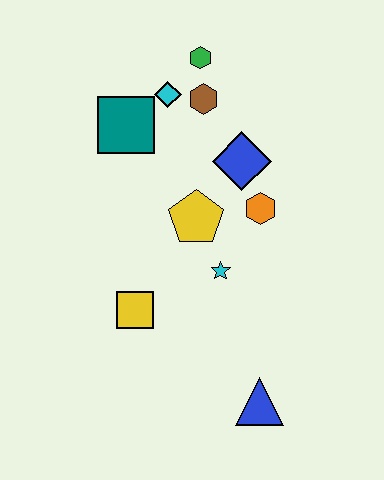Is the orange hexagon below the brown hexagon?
Yes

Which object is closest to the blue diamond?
The orange hexagon is closest to the blue diamond.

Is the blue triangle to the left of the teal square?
No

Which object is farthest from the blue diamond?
The blue triangle is farthest from the blue diamond.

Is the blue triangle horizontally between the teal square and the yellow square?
No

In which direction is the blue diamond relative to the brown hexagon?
The blue diamond is below the brown hexagon.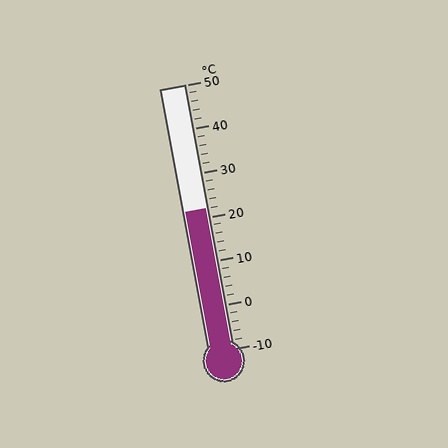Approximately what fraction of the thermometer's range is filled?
The thermometer is filled to approximately 55% of its range.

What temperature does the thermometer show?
The thermometer shows approximately 22°C.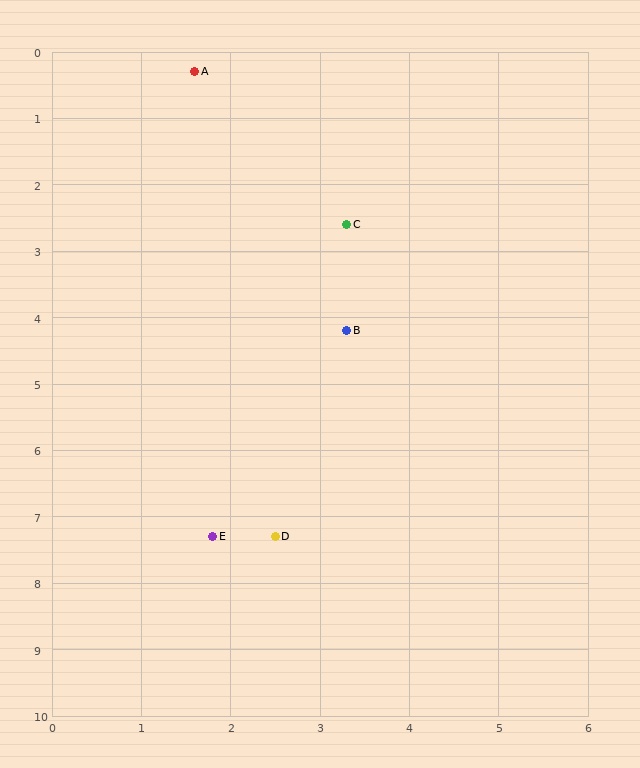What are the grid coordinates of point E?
Point E is at approximately (1.8, 7.3).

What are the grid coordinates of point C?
Point C is at approximately (3.3, 2.6).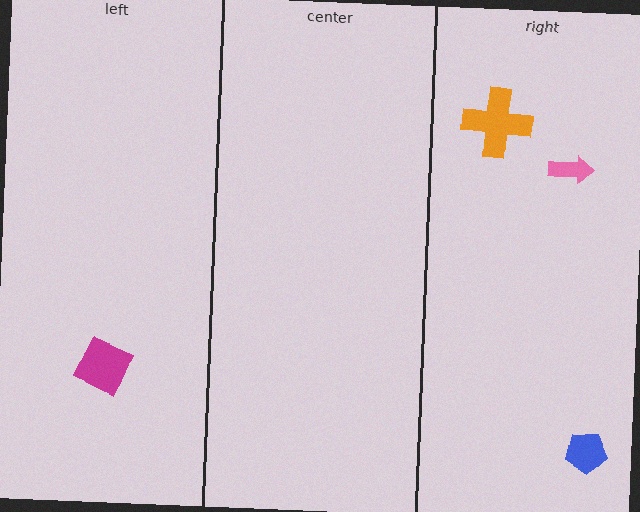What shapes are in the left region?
The magenta diamond.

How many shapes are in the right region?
3.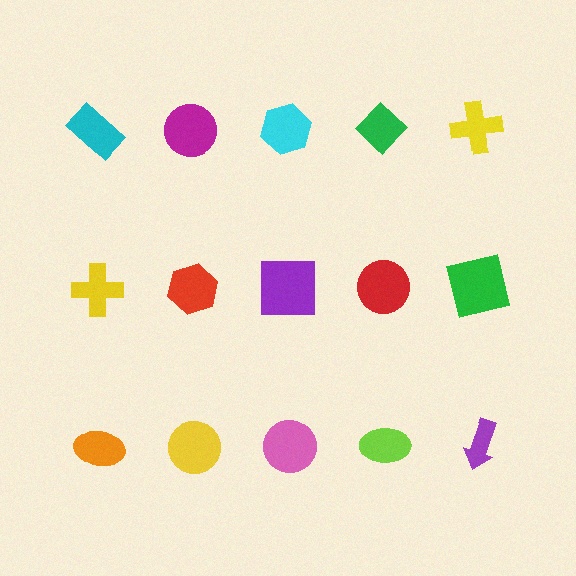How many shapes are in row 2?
5 shapes.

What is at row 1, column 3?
A cyan hexagon.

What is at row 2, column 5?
A green square.